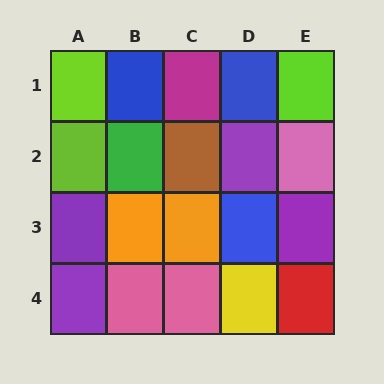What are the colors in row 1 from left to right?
Lime, blue, magenta, blue, lime.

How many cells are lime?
3 cells are lime.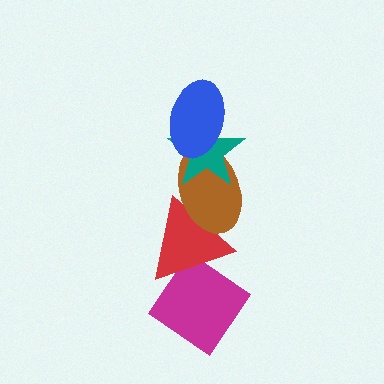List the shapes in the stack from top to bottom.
From top to bottom: the blue ellipse, the teal star, the brown ellipse, the red triangle, the magenta diamond.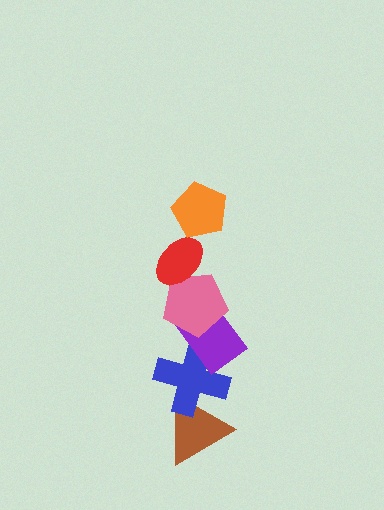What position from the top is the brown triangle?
The brown triangle is 6th from the top.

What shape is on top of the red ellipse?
The orange pentagon is on top of the red ellipse.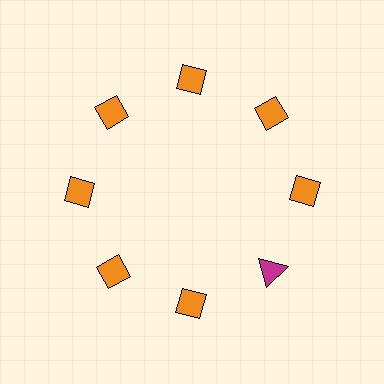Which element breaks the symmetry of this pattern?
The magenta triangle at roughly the 4 o'clock position breaks the symmetry. All other shapes are orange diamonds.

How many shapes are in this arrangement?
There are 8 shapes arranged in a ring pattern.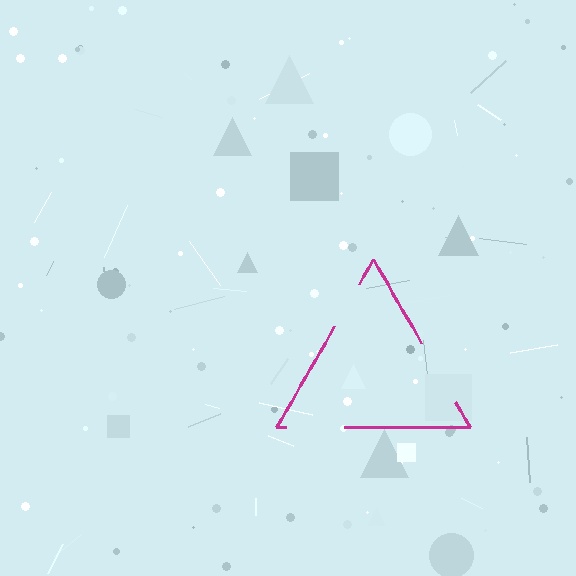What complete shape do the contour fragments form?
The contour fragments form a triangle.